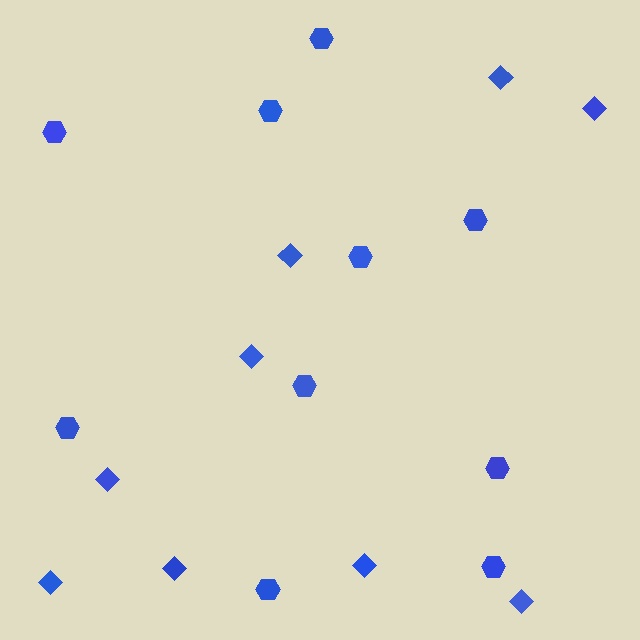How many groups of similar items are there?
There are 2 groups: one group of diamonds (9) and one group of hexagons (10).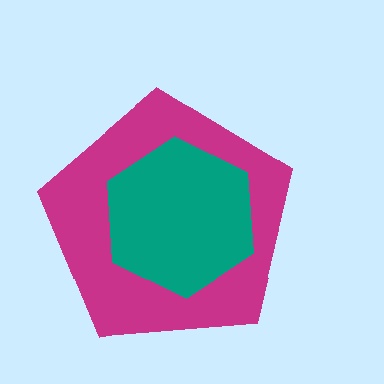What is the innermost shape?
The teal hexagon.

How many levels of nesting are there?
2.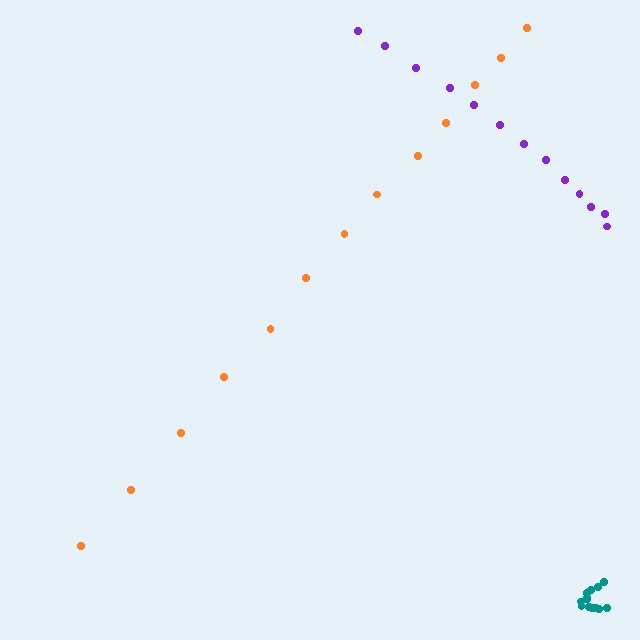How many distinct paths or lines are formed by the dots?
There are 3 distinct paths.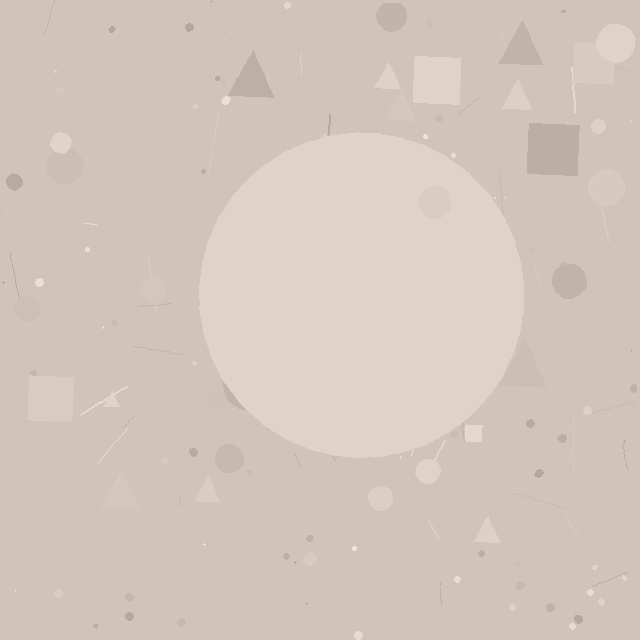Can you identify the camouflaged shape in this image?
The camouflaged shape is a circle.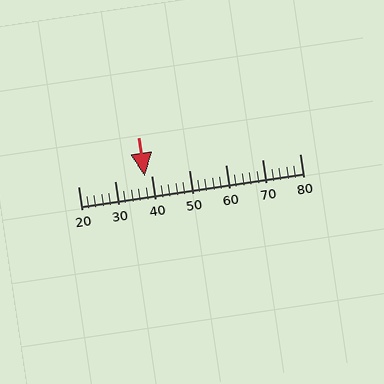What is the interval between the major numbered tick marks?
The major tick marks are spaced 10 units apart.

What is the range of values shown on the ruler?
The ruler shows values from 20 to 80.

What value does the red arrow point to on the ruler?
The red arrow points to approximately 38.